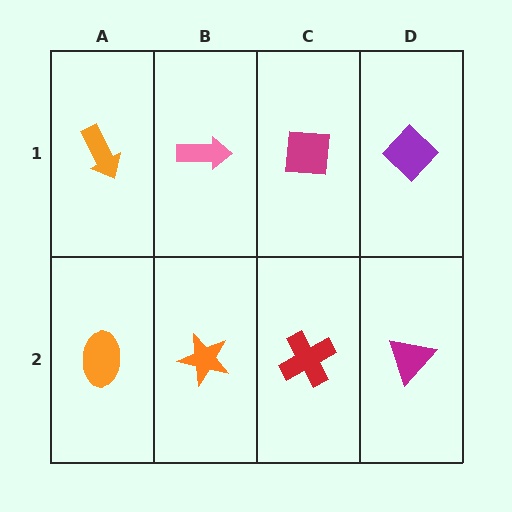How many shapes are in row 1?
4 shapes.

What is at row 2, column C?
A red cross.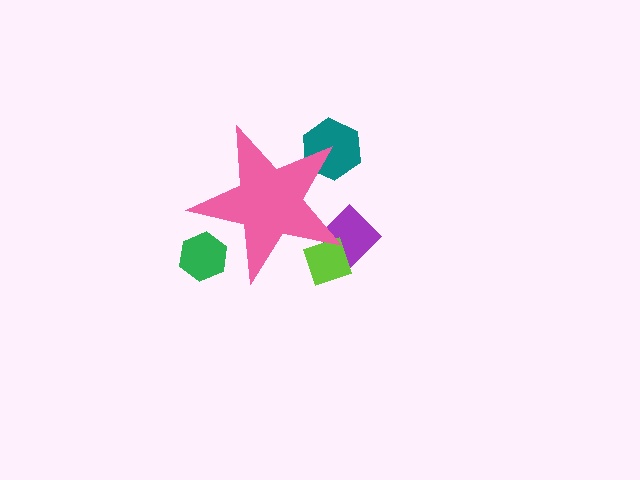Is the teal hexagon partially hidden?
Yes, the teal hexagon is partially hidden behind the pink star.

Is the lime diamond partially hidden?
Yes, the lime diamond is partially hidden behind the pink star.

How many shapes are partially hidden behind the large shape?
4 shapes are partially hidden.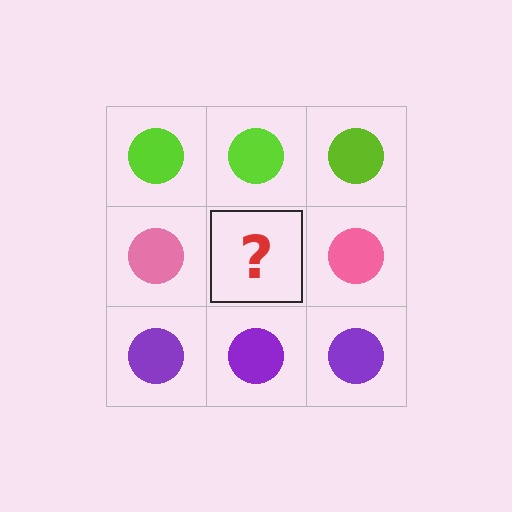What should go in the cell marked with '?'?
The missing cell should contain a pink circle.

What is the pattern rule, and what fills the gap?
The rule is that each row has a consistent color. The gap should be filled with a pink circle.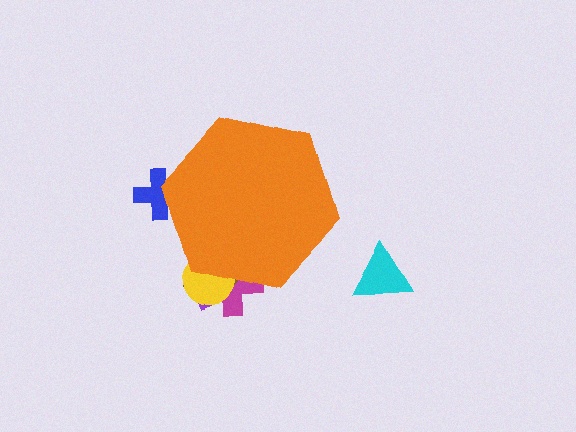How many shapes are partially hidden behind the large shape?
5 shapes are partially hidden.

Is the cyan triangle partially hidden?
No, the cyan triangle is fully visible.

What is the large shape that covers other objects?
An orange hexagon.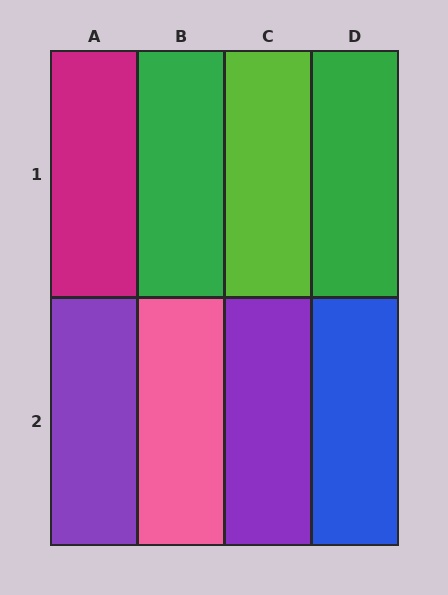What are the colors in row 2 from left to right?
Purple, pink, purple, blue.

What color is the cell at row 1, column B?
Green.